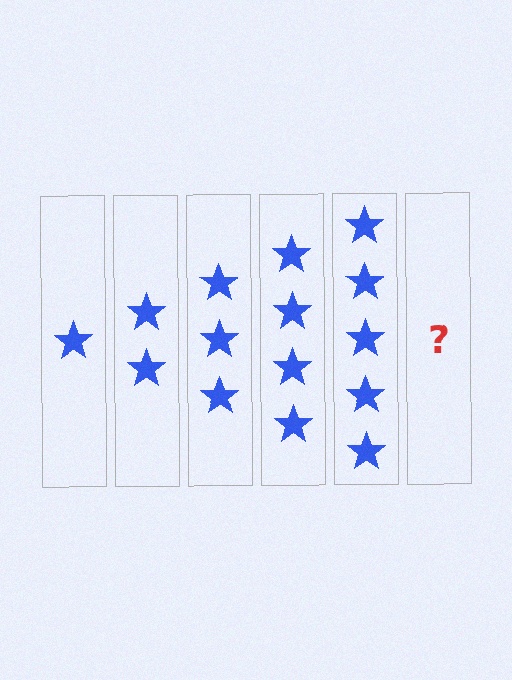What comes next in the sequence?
The next element should be 6 stars.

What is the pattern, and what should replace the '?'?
The pattern is that each step adds one more star. The '?' should be 6 stars.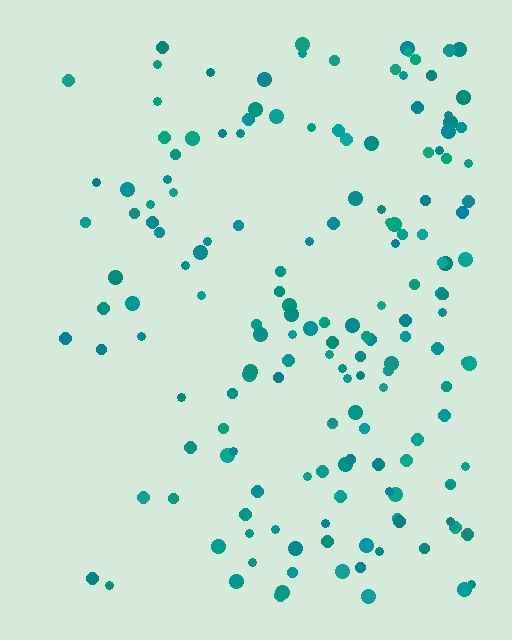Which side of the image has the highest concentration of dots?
The right.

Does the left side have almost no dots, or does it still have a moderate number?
Still a moderate number, just noticeably fewer than the right.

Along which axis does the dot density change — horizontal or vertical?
Horizontal.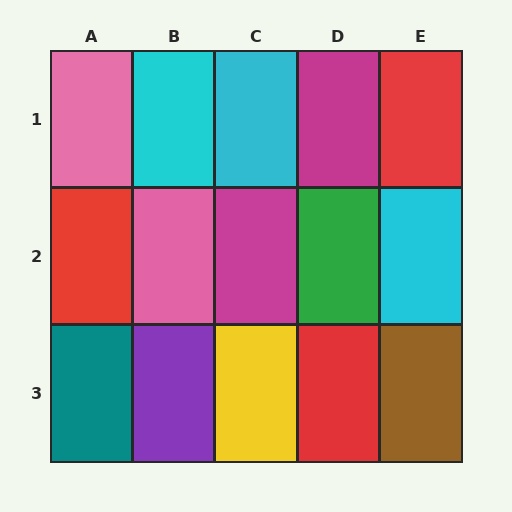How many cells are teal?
1 cell is teal.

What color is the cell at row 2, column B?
Pink.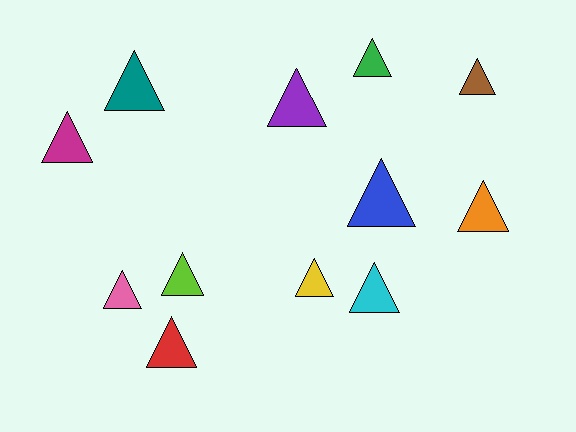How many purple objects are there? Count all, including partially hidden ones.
There is 1 purple object.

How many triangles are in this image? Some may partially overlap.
There are 12 triangles.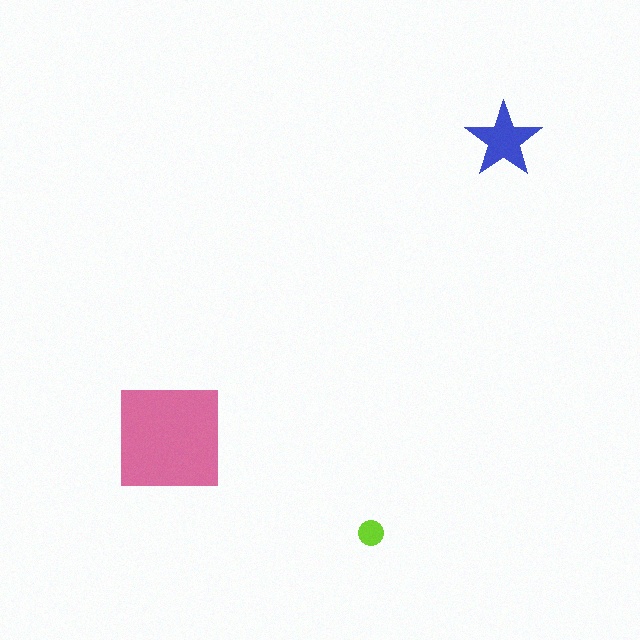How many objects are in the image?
There are 3 objects in the image.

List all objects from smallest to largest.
The lime circle, the blue star, the pink square.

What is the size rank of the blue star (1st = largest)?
2nd.